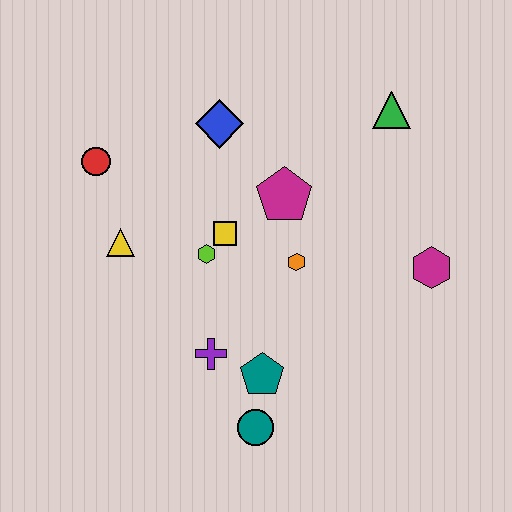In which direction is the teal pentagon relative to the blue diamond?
The teal pentagon is below the blue diamond.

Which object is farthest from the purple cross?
The green triangle is farthest from the purple cross.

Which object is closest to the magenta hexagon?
The orange hexagon is closest to the magenta hexagon.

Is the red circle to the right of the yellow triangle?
No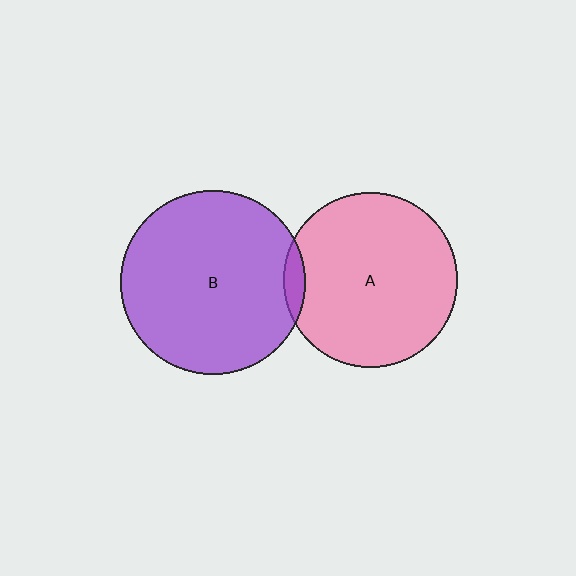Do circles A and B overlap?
Yes.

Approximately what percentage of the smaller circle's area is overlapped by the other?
Approximately 5%.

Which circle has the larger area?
Circle B (purple).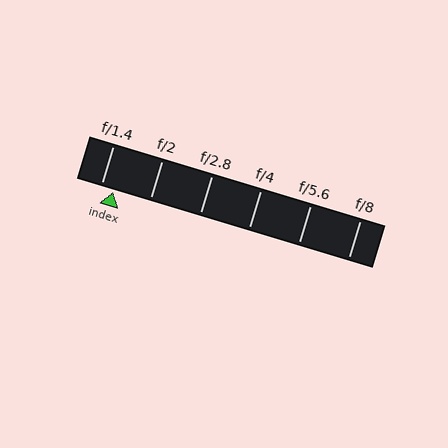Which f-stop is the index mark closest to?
The index mark is closest to f/1.4.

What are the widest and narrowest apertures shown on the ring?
The widest aperture shown is f/1.4 and the narrowest is f/8.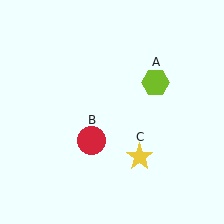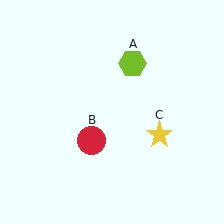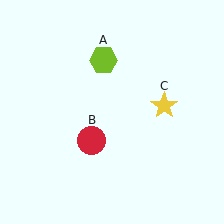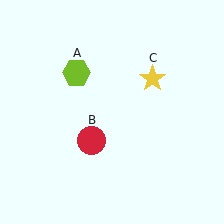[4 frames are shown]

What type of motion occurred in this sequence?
The lime hexagon (object A), yellow star (object C) rotated counterclockwise around the center of the scene.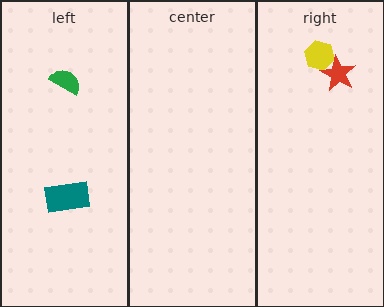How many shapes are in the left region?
2.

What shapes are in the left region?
The teal rectangle, the green semicircle.